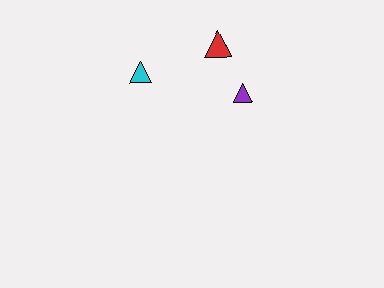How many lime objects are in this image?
There are no lime objects.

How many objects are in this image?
There are 3 objects.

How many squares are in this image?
There are no squares.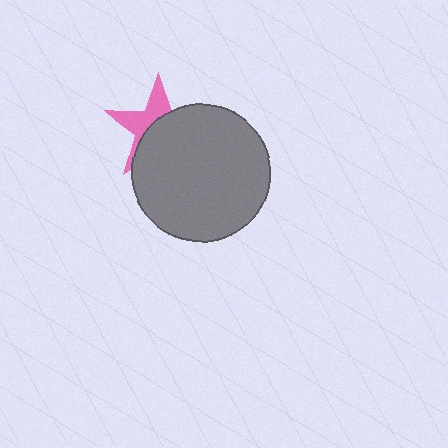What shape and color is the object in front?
The object in front is a gray circle.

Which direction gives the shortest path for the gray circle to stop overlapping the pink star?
Moving toward the lower-right gives the shortest separation.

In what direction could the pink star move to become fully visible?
The pink star could move toward the upper-left. That would shift it out from behind the gray circle entirely.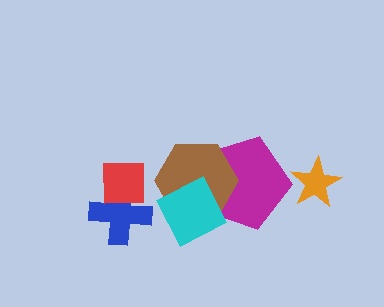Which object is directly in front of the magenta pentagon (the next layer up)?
The brown hexagon is directly in front of the magenta pentagon.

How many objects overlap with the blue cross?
1 object overlaps with the blue cross.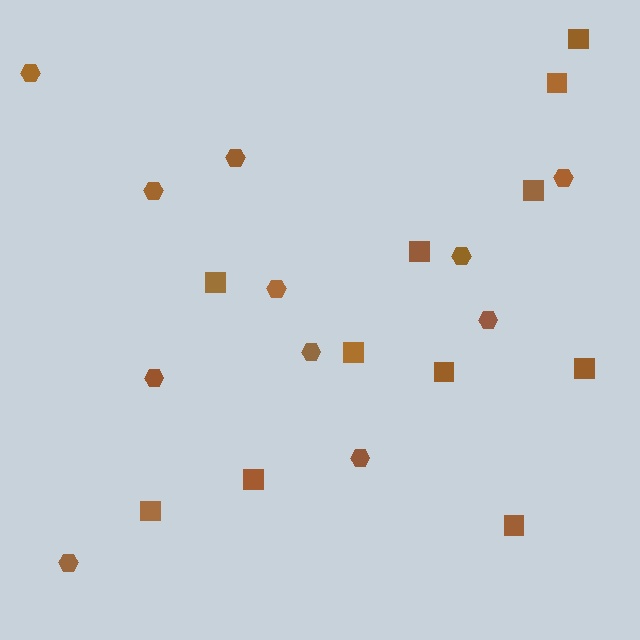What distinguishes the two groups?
There are 2 groups: one group of hexagons (11) and one group of squares (11).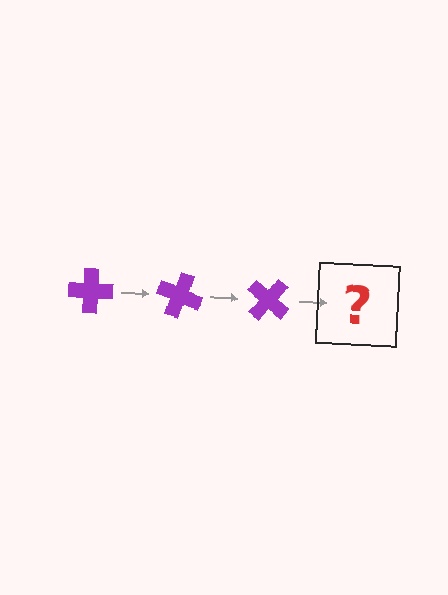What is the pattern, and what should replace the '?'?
The pattern is that the cross rotates 20 degrees each step. The '?' should be a purple cross rotated 60 degrees.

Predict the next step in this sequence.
The next step is a purple cross rotated 60 degrees.